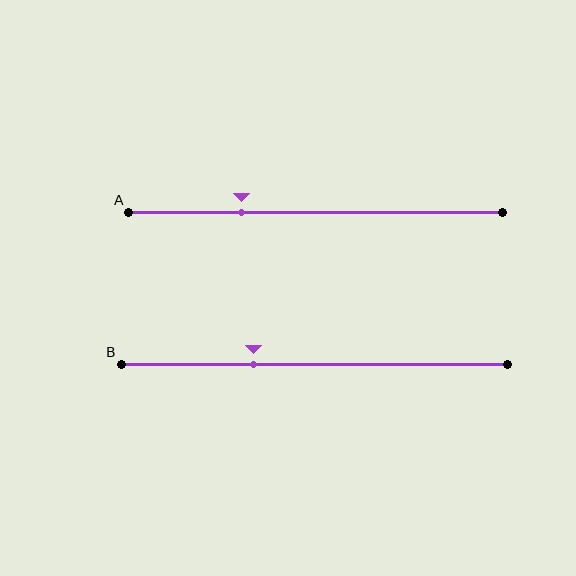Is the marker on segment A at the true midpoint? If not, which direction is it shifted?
No, the marker on segment A is shifted to the left by about 20% of the segment length.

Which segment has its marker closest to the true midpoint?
Segment B has its marker closest to the true midpoint.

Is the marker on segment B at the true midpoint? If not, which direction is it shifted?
No, the marker on segment B is shifted to the left by about 16% of the segment length.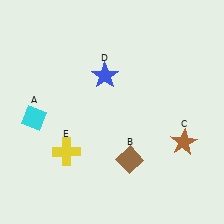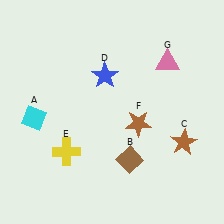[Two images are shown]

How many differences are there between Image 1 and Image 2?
There are 2 differences between the two images.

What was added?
A brown star (F), a pink triangle (G) were added in Image 2.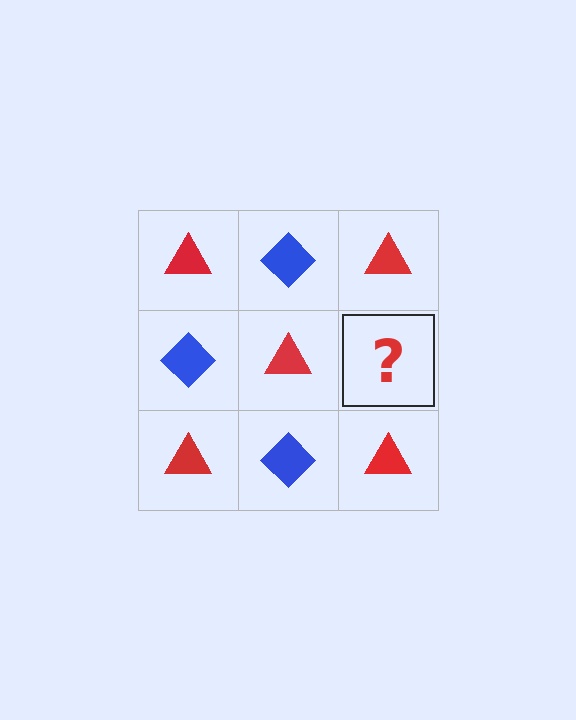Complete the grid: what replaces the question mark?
The question mark should be replaced with a blue diamond.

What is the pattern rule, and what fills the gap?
The rule is that it alternates red triangle and blue diamond in a checkerboard pattern. The gap should be filled with a blue diamond.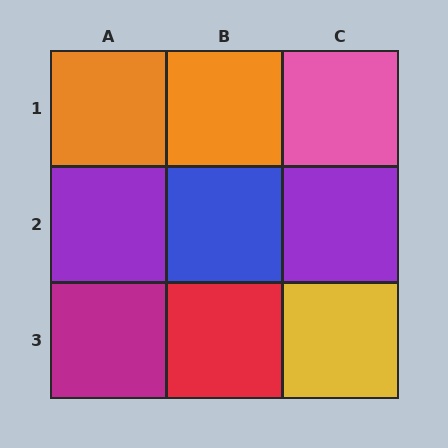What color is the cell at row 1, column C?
Pink.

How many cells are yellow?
1 cell is yellow.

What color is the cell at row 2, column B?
Blue.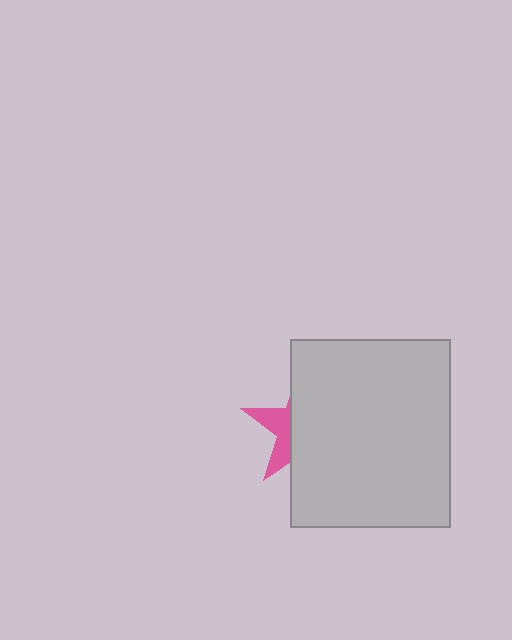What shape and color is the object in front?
The object in front is a light gray rectangle.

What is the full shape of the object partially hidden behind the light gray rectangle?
The partially hidden object is a pink star.